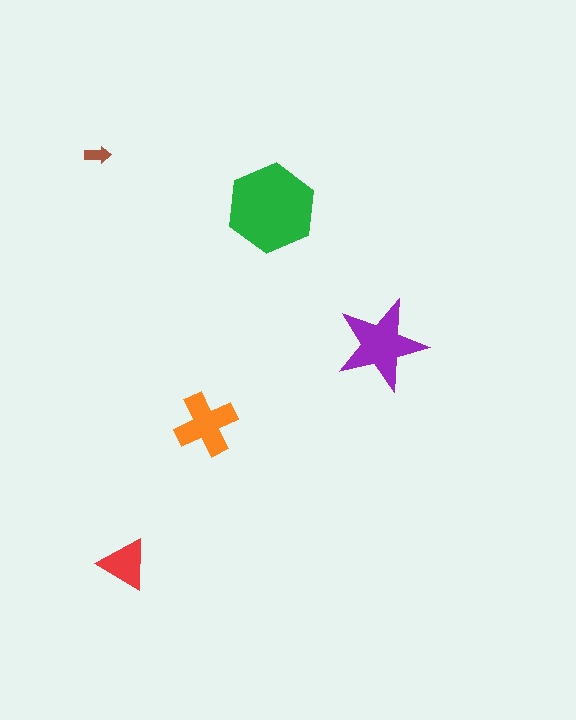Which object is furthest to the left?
The brown arrow is leftmost.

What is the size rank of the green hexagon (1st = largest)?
1st.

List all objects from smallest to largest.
The brown arrow, the red triangle, the orange cross, the purple star, the green hexagon.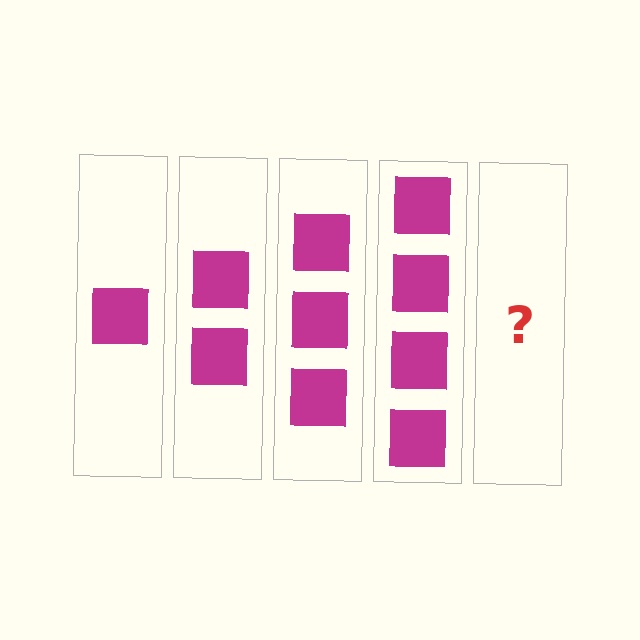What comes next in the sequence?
The next element should be 5 squares.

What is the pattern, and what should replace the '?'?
The pattern is that each step adds one more square. The '?' should be 5 squares.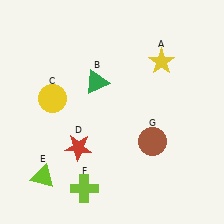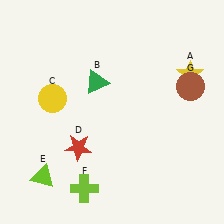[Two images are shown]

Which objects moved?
The objects that moved are: the yellow star (A), the brown circle (G).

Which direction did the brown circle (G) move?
The brown circle (G) moved up.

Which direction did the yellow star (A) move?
The yellow star (A) moved right.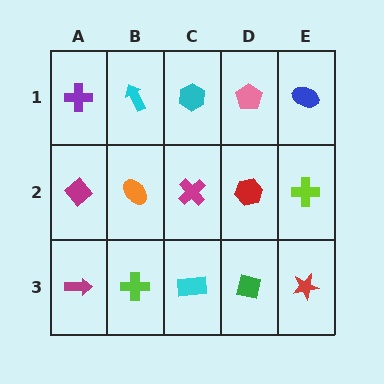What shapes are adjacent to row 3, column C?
A magenta cross (row 2, column C), a lime cross (row 3, column B), a green square (row 3, column D).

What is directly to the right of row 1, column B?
A cyan hexagon.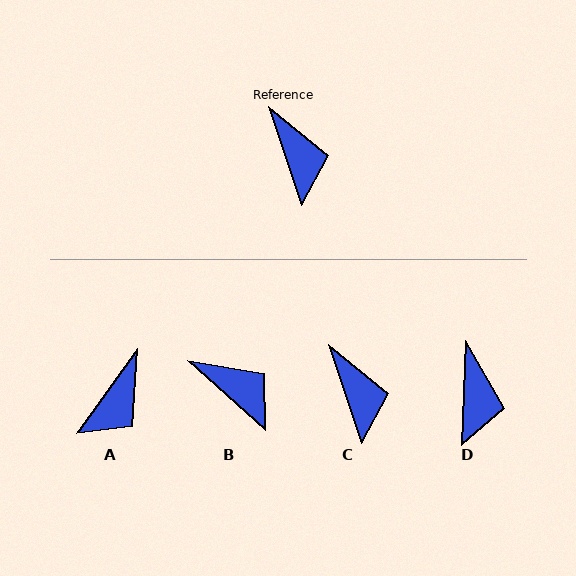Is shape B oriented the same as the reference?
No, it is off by about 29 degrees.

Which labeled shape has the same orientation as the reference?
C.